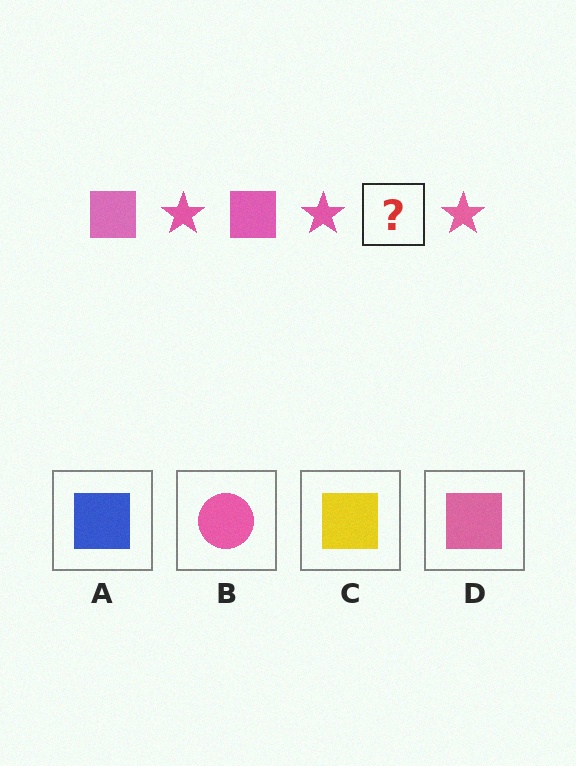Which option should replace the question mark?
Option D.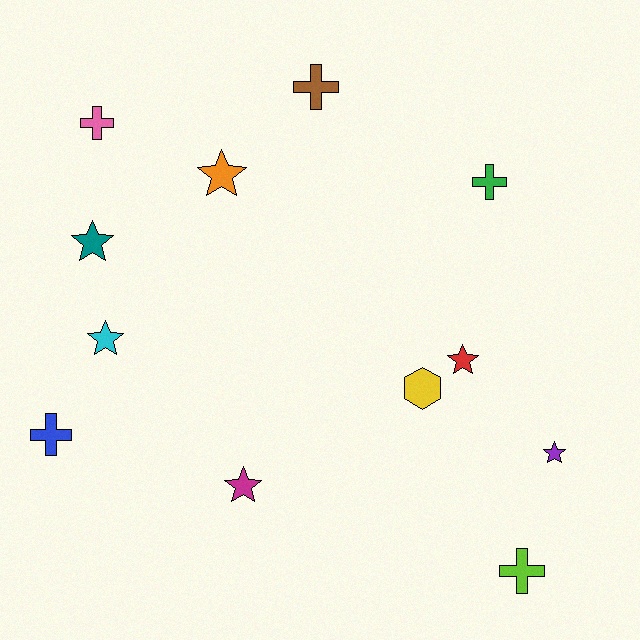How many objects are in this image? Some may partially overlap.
There are 12 objects.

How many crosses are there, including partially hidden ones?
There are 5 crosses.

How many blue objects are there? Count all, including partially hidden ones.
There is 1 blue object.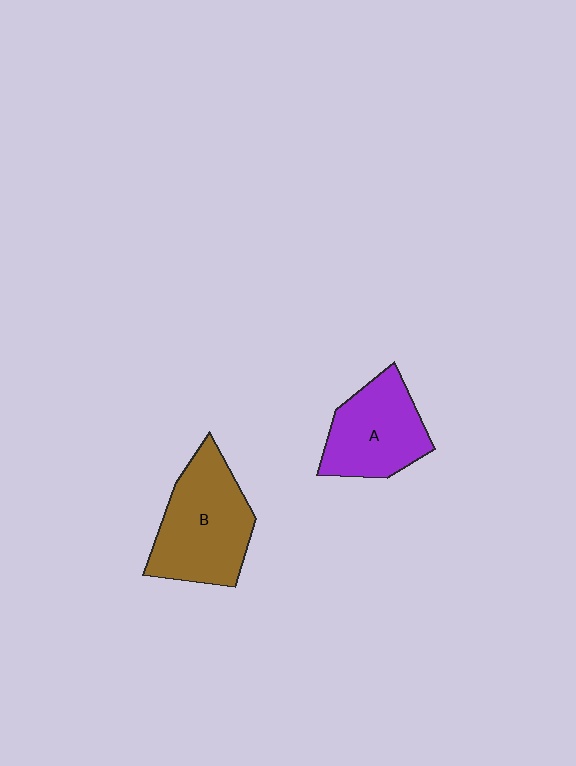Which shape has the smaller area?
Shape A (purple).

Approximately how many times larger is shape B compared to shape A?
Approximately 1.2 times.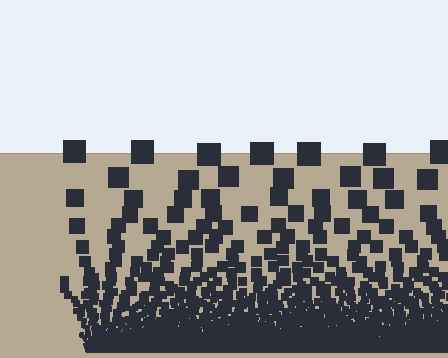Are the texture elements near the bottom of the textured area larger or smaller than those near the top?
Smaller. The gradient is inverted — elements near the bottom are smaller and denser.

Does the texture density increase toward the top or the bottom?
Density increases toward the bottom.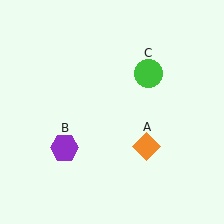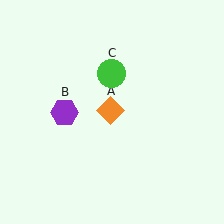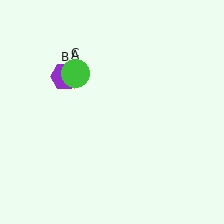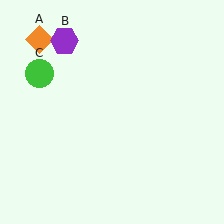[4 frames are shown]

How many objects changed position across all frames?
3 objects changed position: orange diamond (object A), purple hexagon (object B), green circle (object C).